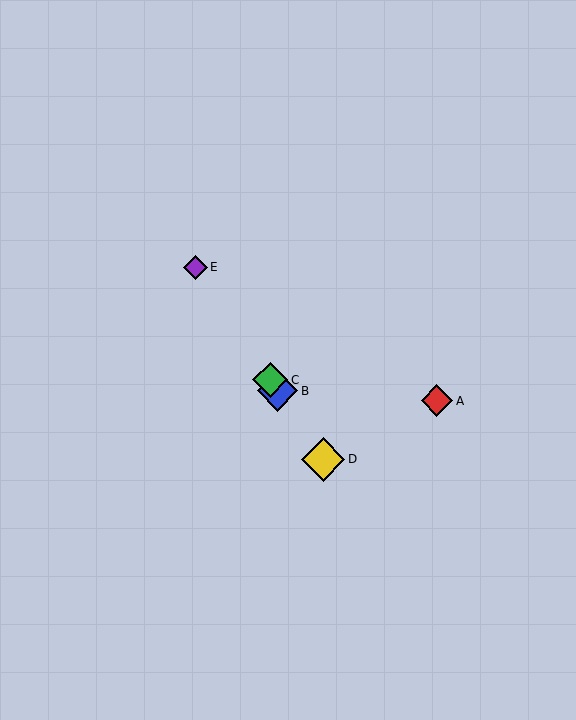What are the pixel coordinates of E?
Object E is at (195, 267).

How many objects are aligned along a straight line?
4 objects (B, C, D, E) are aligned along a straight line.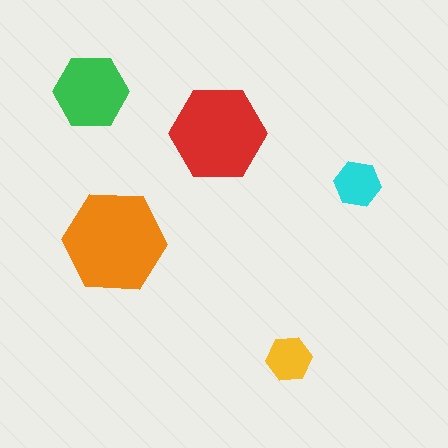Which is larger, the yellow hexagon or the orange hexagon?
The orange one.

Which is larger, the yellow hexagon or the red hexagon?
The red one.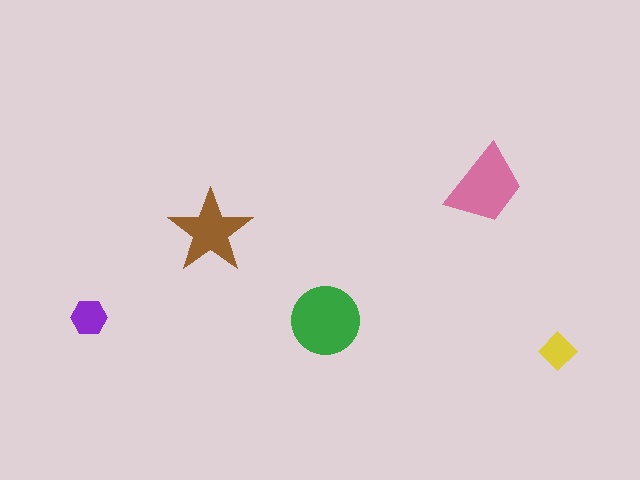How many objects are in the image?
There are 5 objects in the image.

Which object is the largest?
The green circle.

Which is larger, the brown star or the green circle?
The green circle.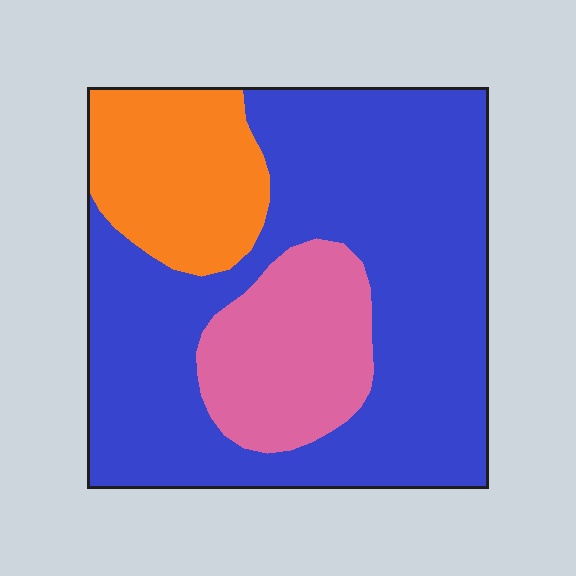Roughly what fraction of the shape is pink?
Pink takes up between a sixth and a third of the shape.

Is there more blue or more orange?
Blue.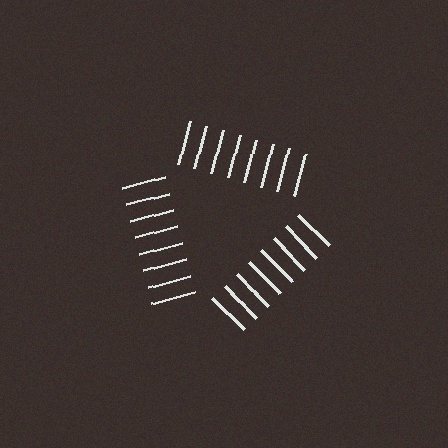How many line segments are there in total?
24 — 8 along each of the 3 edges.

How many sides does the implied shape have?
3 sides — the line-ends trace a triangle.